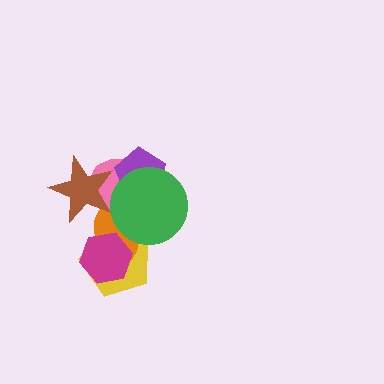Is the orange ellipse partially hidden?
Yes, it is partially covered by another shape.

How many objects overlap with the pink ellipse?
5 objects overlap with the pink ellipse.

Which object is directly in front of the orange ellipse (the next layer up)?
The pink ellipse is directly in front of the orange ellipse.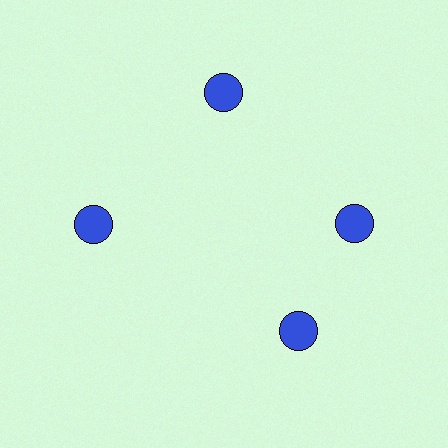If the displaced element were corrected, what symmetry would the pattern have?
It would have 4-fold rotational symmetry — the pattern would map onto itself every 90 degrees.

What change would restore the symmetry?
The symmetry would be restored by rotating it back into even spacing with its neighbors so that all 4 circles sit at equal angles and equal distance from the center.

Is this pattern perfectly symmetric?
No. The 4 blue circles are arranged in a ring, but one element near the 6 o'clock position is rotated out of alignment along the ring, breaking the 4-fold rotational symmetry.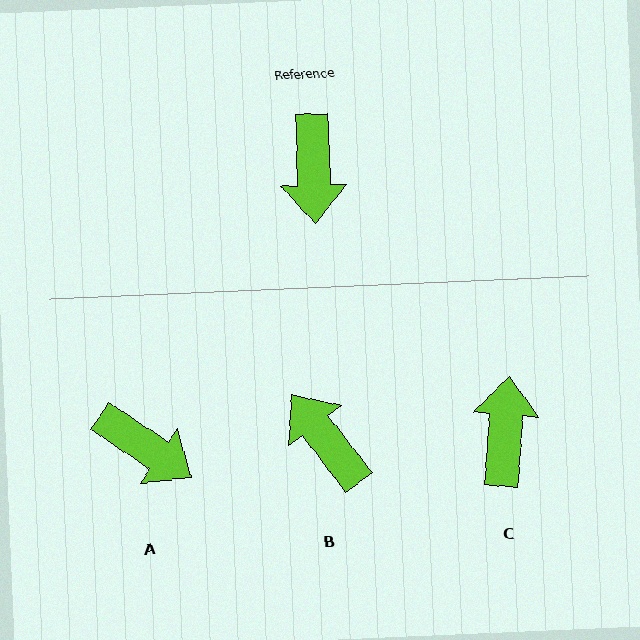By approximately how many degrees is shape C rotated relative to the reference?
Approximately 174 degrees counter-clockwise.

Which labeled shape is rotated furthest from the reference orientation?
C, about 174 degrees away.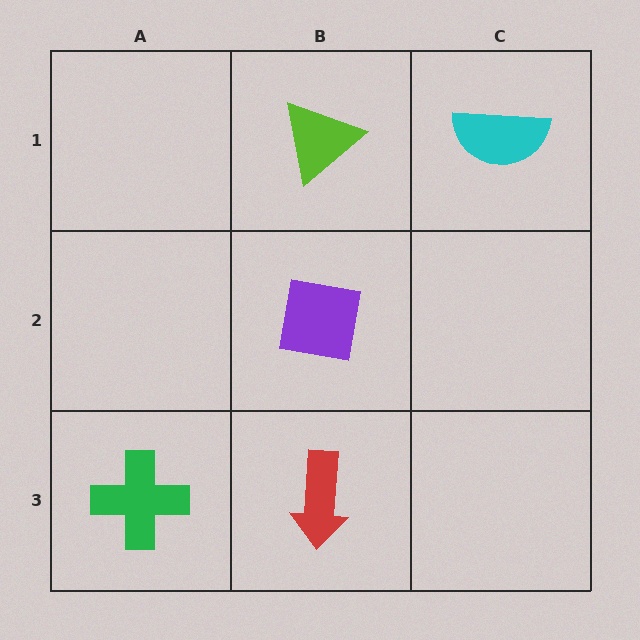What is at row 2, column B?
A purple square.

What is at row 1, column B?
A lime triangle.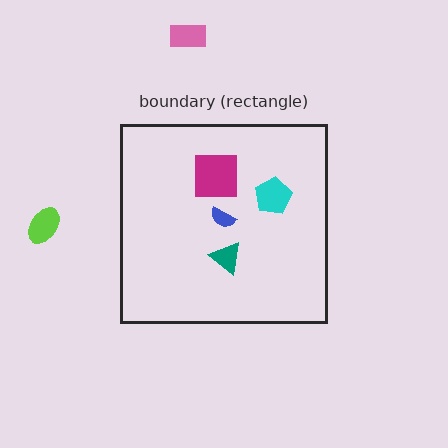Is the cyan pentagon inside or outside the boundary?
Inside.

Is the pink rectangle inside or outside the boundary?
Outside.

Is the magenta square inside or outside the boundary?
Inside.